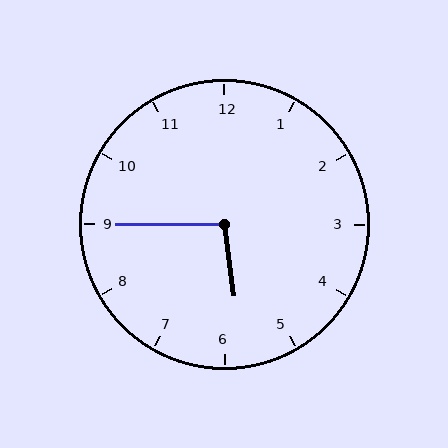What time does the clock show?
5:45.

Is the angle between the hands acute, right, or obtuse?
It is obtuse.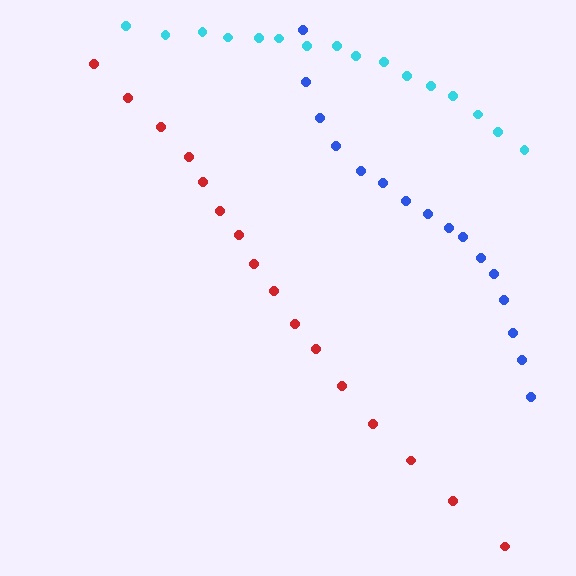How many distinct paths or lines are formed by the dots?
There are 3 distinct paths.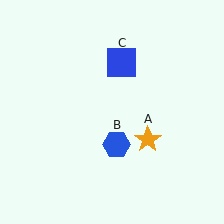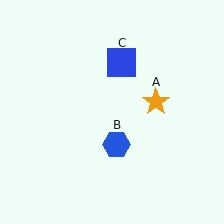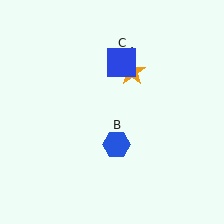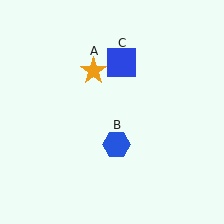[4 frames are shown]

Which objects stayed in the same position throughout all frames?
Blue hexagon (object B) and blue square (object C) remained stationary.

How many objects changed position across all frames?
1 object changed position: orange star (object A).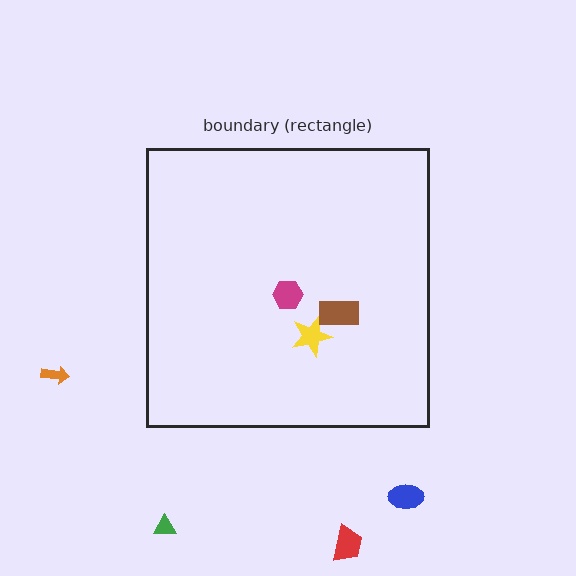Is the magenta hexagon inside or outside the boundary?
Inside.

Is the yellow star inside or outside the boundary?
Inside.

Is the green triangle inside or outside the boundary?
Outside.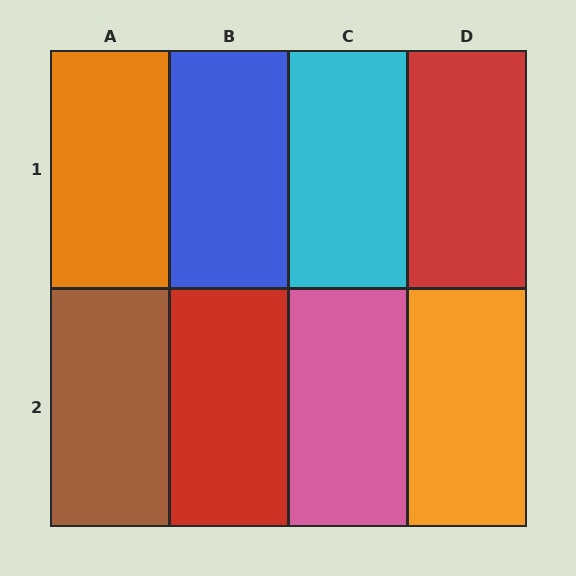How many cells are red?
2 cells are red.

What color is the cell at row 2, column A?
Brown.